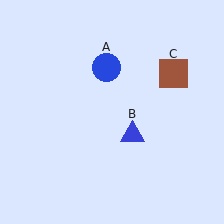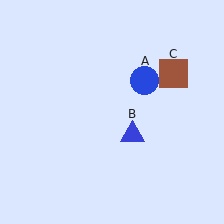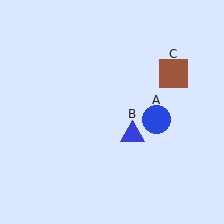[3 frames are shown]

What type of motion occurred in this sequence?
The blue circle (object A) rotated clockwise around the center of the scene.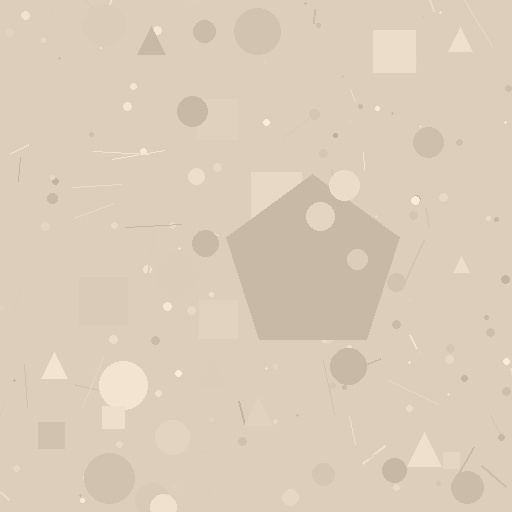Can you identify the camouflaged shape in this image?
The camouflaged shape is a pentagon.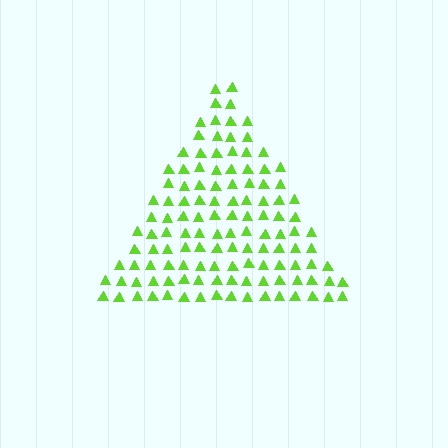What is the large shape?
The large shape is a triangle.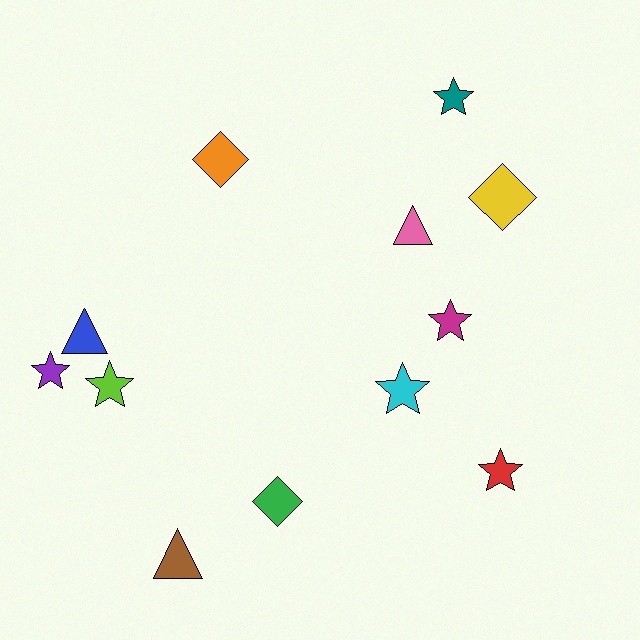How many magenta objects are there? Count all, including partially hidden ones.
There is 1 magenta object.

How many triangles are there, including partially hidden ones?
There are 3 triangles.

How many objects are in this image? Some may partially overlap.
There are 12 objects.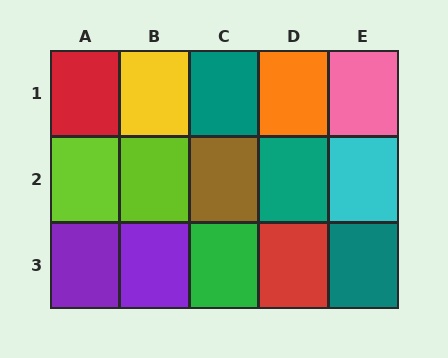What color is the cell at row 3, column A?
Purple.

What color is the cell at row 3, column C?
Green.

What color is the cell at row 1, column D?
Orange.